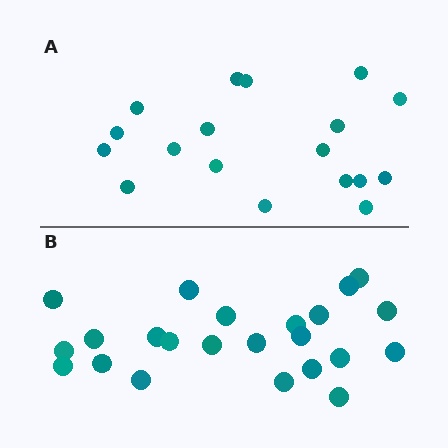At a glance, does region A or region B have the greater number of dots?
Region B (the bottom region) has more dots.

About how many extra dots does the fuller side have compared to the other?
Region B has about 5 more dots than region A.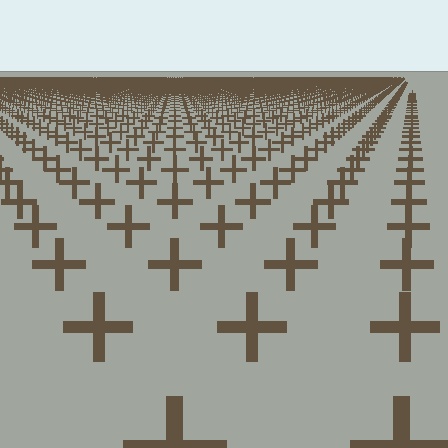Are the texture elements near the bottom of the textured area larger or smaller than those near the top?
Larger. Near the bottom, elements are closer to the viewer and appear at a bigger on-screen size.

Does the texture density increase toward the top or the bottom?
Density increases toward the top.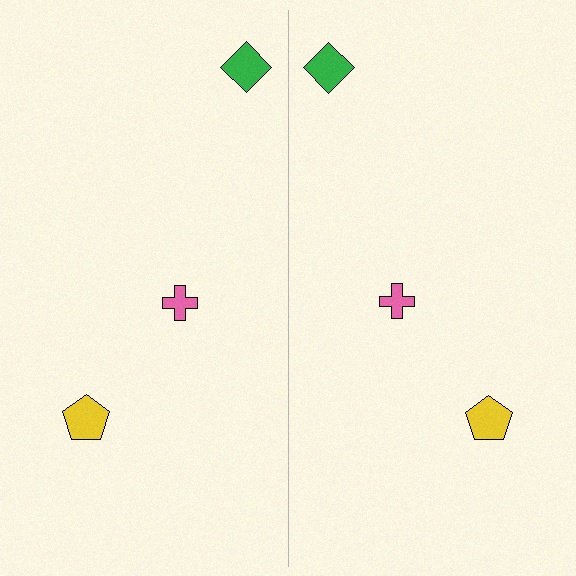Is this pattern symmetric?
Yes, this pattern has bilateral (reflection) symmetry.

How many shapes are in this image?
There are 6 shapes in this image.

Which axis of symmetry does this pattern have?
The pattern has a vertical axis of symmetry running through the center of the image.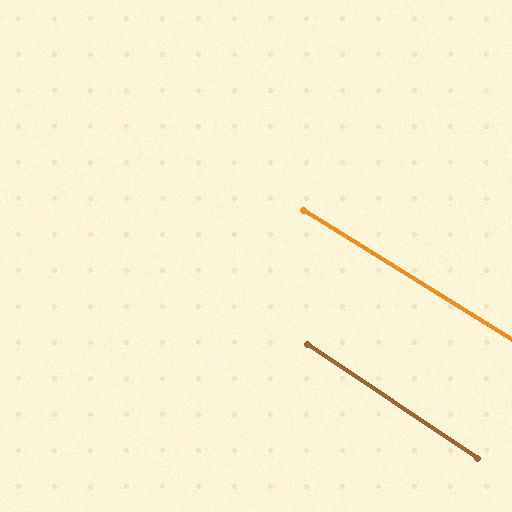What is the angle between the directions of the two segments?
Approximately 2 degrees.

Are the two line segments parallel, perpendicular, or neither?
Parallel — their directions differ by only 1.9°.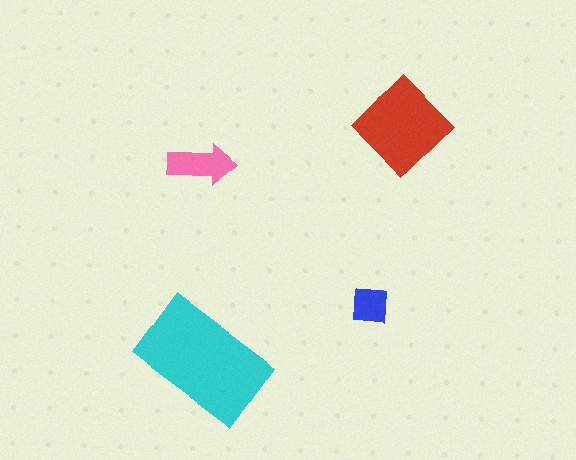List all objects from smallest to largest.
The blue square, the pink arrow, the red diamond, the cyan rectangle.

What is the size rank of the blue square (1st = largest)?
4th.